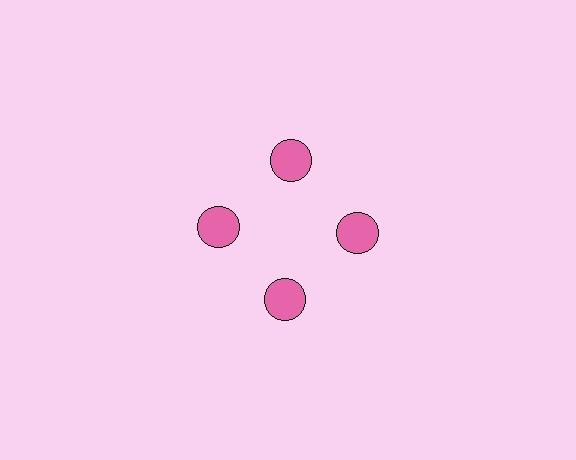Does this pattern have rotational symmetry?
Yes, this pattern has 4-fold rotational symmetry. It looks the same after rotating 90 degrees around the center.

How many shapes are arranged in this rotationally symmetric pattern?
There are 4 shapes, arranged in 4 groups of 1.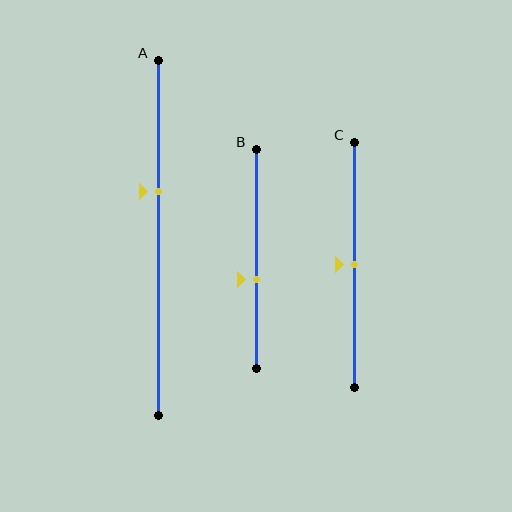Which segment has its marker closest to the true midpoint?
Segment C has its marker closest to the true midpoint.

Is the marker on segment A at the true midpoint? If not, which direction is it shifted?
No, the marker on segment A is shifted upward by about 13% of the segment length.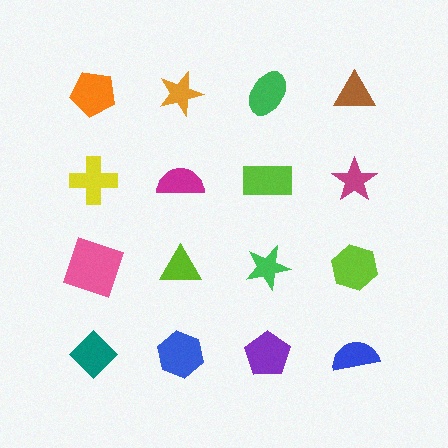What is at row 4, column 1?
A teal diamond.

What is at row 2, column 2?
A magenta semicircle.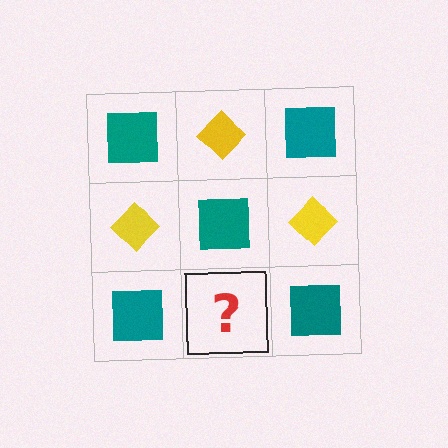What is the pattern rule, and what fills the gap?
The rule is that it alternates teal square and yellow diamond in a checkerboard pattern. The gap should be filled with a yellow diamond.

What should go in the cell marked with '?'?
The missing cell should contain a yellow diamond.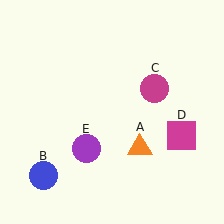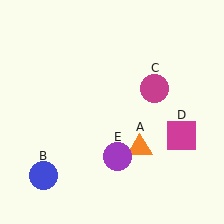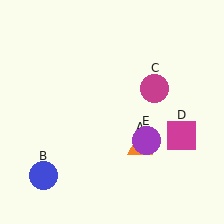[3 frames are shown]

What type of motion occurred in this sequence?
The purple circle (object E) rotated counterclockwise around the center of the scene.